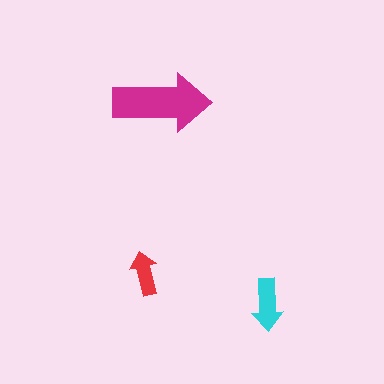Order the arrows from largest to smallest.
the magenta one, the cyan one, the red one.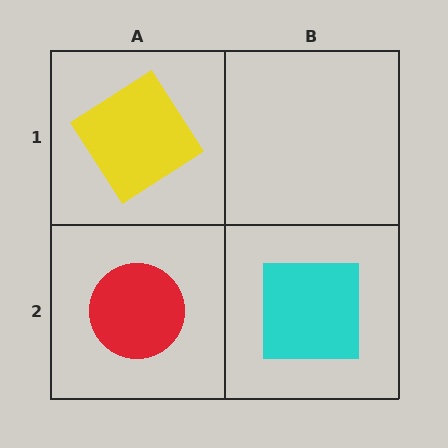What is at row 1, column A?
A yellow diamond.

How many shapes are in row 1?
1 shape.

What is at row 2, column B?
A cyan square.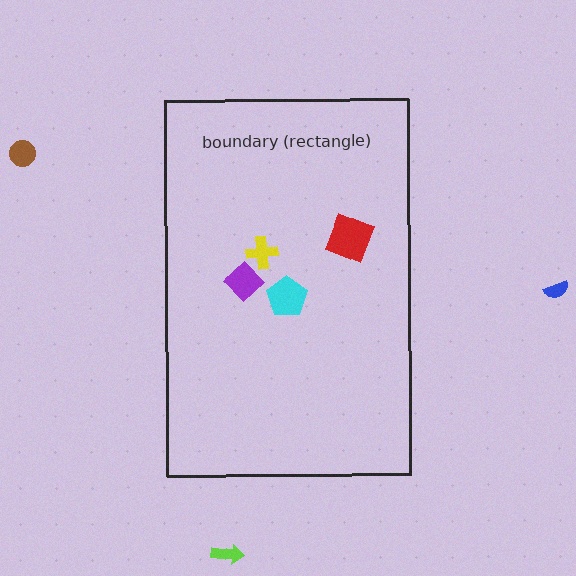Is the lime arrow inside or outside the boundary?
Outside.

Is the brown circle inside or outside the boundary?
Outside.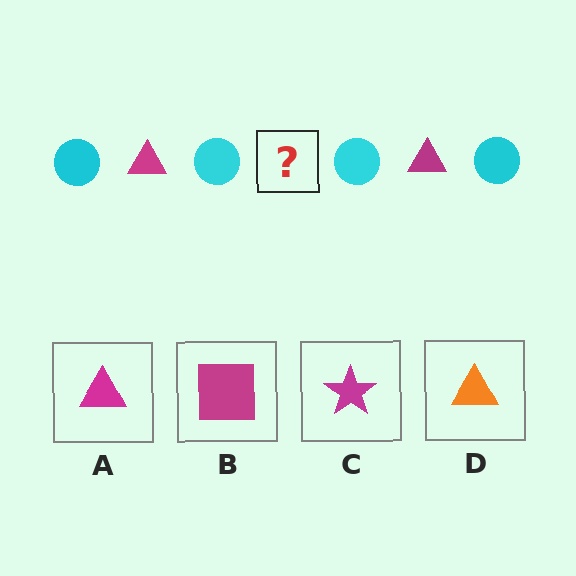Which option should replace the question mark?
Option A.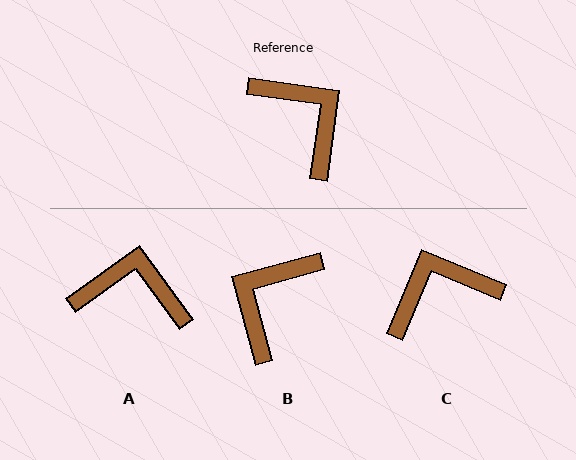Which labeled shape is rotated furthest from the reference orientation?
B, about 113 degrees away.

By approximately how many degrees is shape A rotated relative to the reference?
Approximately 44 degrees counter-clockwise.